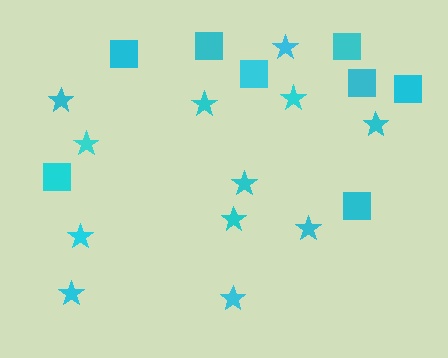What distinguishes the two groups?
There are 2 groups: one group of squares (8) and one group of stars (12).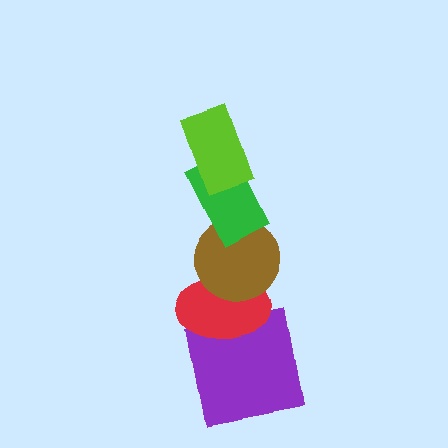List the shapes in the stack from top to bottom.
From top to bottom: the lime rectangle, the green rectangle, the brown circle, the red ellipse, the purple square.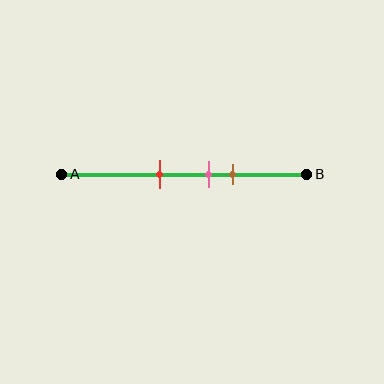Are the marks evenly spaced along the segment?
Yes, the marks are approximately evenly spaced.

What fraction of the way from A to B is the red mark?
The red mark is approximately 40% (0.4) of the way from A to B.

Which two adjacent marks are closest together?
The pink and brown marks are the closest adjacent pair.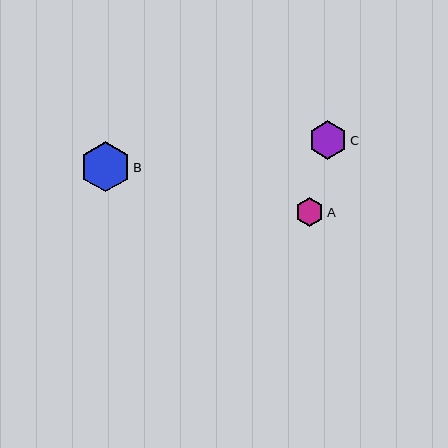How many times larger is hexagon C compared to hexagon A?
Hexagon C is approximately 1.4 times the size of hexagon A.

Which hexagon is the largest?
Hexagon B is the largest with a size of approximately 50 pixels.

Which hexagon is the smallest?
Hexagon A is the smallest with a size of approximately 28 pixels.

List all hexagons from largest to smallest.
From largest to smallest: B, C, A.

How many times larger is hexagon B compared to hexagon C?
Hexagon B is approximately 1.3 times the size of hexagon C.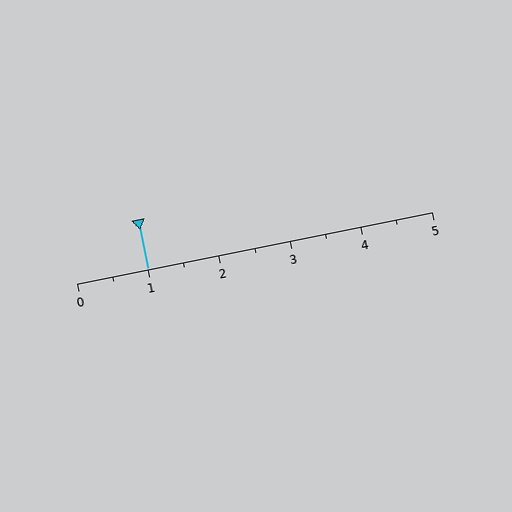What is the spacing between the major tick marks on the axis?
The major ticks are spaced 1 apart.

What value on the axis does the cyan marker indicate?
The marker indicates approximately 1.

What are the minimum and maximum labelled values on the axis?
The axis runs from 0 to 5.